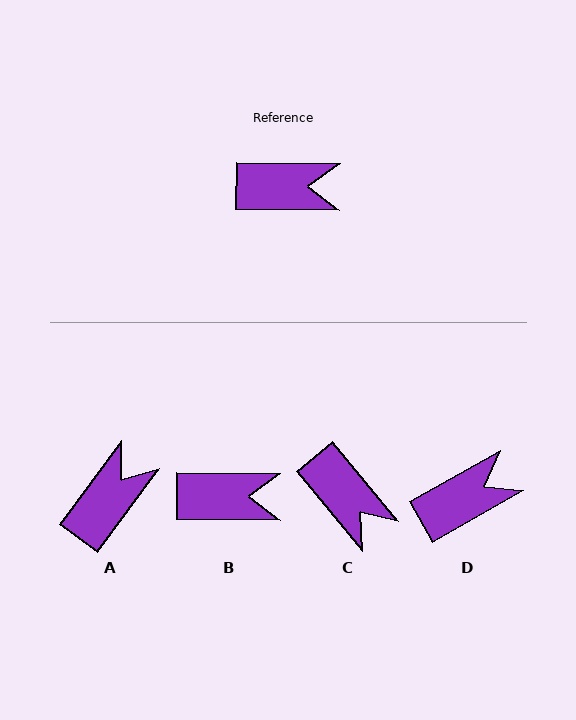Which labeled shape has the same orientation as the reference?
B.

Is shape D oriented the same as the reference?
No, it is off by about 30 degrees.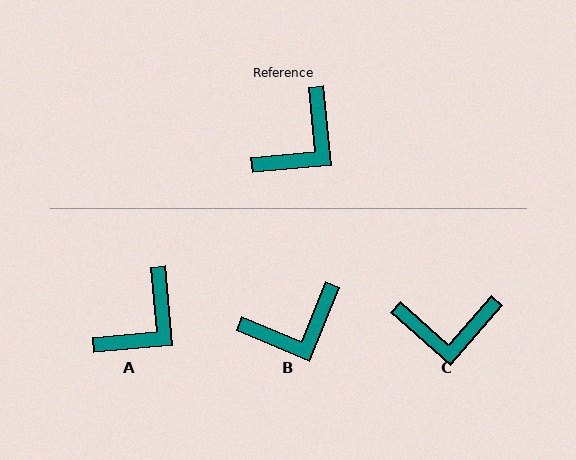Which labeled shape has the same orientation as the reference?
A.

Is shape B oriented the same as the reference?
No, it is off by about 28 degrees.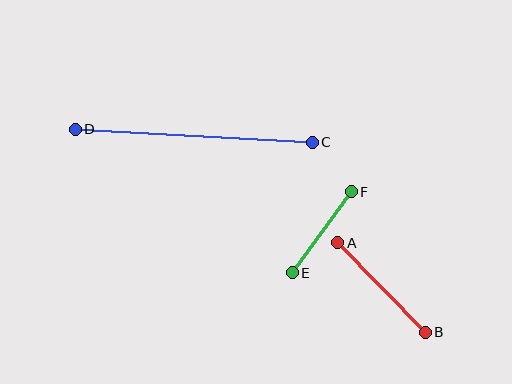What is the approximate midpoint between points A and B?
The midpoint is at approximately (382, 287) pixels.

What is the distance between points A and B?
The distance is approximately 125 pixels.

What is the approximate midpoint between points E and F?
The midpoint is at approximately (322, 232) pixels.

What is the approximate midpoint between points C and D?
The midpoint is at approximately (194, 136) pixels.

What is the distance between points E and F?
The distance is approximately 100 pixels.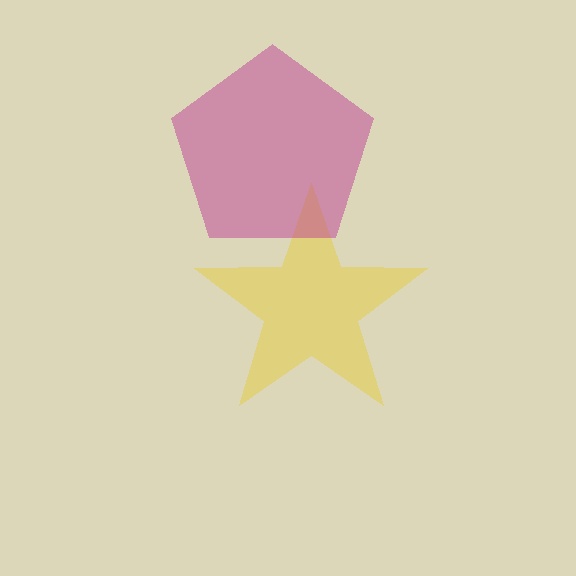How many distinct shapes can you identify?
There are 2 distinct shapes: a yellow star, a magenta pentagon.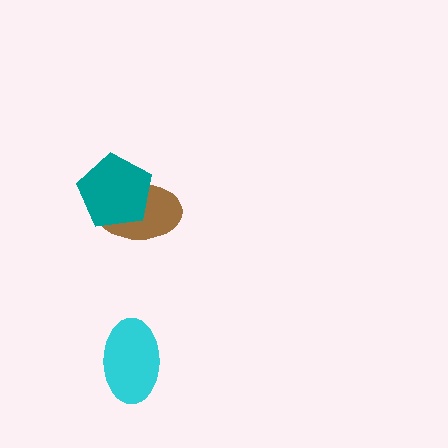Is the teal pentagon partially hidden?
No, no other shape covers it.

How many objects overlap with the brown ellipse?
1 object overlaps with the brown ellipse.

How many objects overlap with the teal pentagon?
1 object overlaps with the teal pentagon.